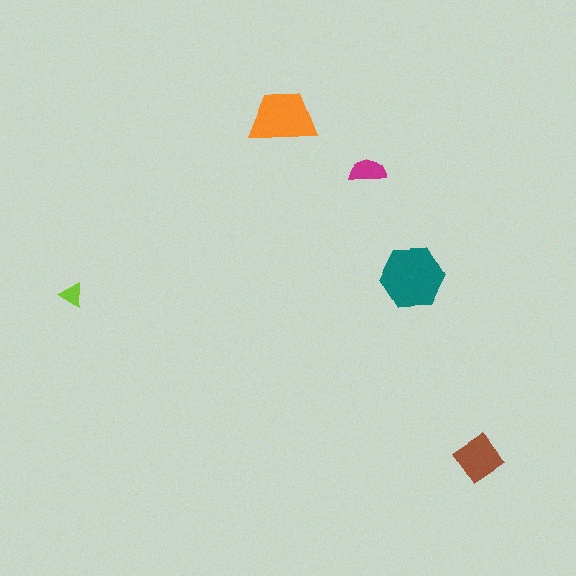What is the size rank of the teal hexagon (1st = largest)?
1st.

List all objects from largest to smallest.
The teal hexagon, the orange trapezoid, the brown diamond, the magenta semicircle, the lime triangle.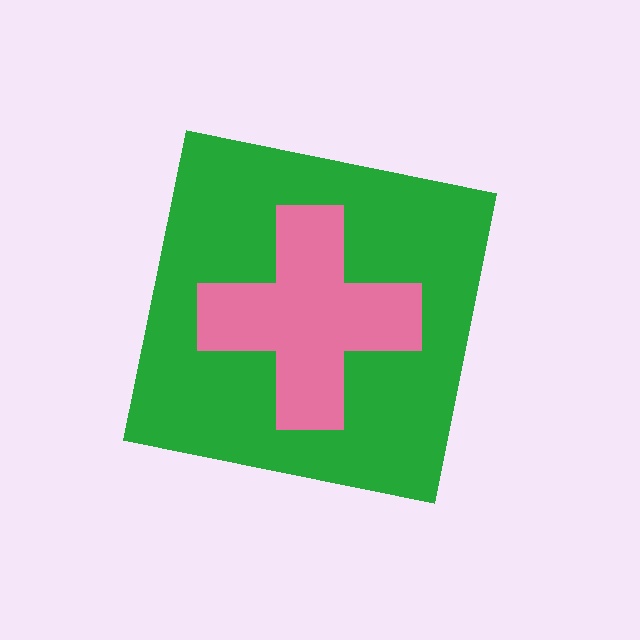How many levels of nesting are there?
2.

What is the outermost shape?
The green square.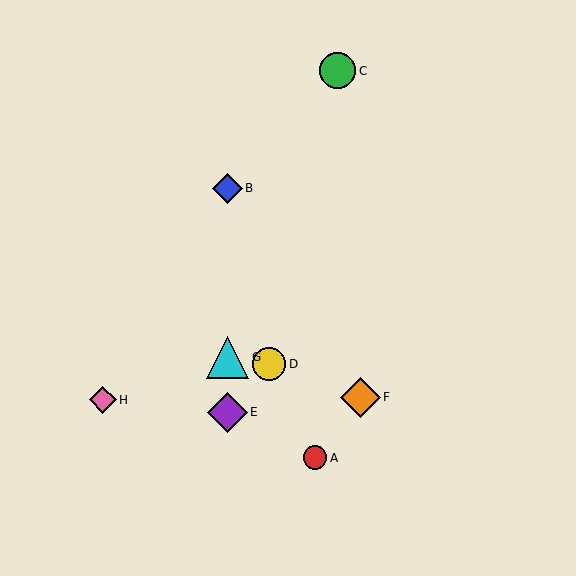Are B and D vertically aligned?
No, B is at x≈227 and D is at x≈269.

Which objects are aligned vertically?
Objects B, E, G are aligned vertically.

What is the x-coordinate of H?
Object H is at x≈103.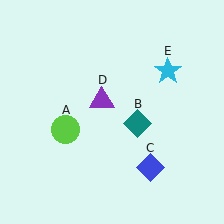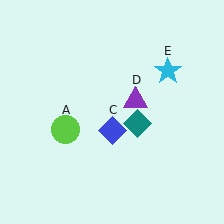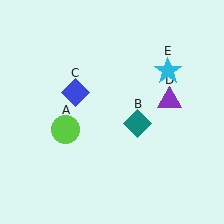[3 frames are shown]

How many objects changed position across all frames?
2 objects changed position: blue diamond (object C), purple triangle (object D).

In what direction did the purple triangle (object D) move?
The purple triangle (object D) moved right.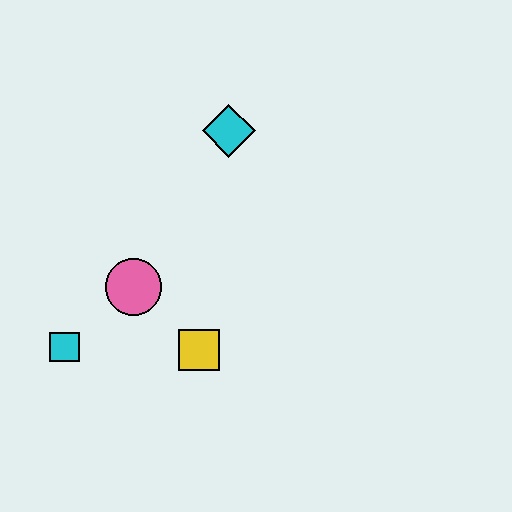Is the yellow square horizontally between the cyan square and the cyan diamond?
Yes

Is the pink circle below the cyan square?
No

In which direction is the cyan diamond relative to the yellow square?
The cyan diamond is above the yellow square.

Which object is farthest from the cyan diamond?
The cyan square is farthest from the cyan diamond.